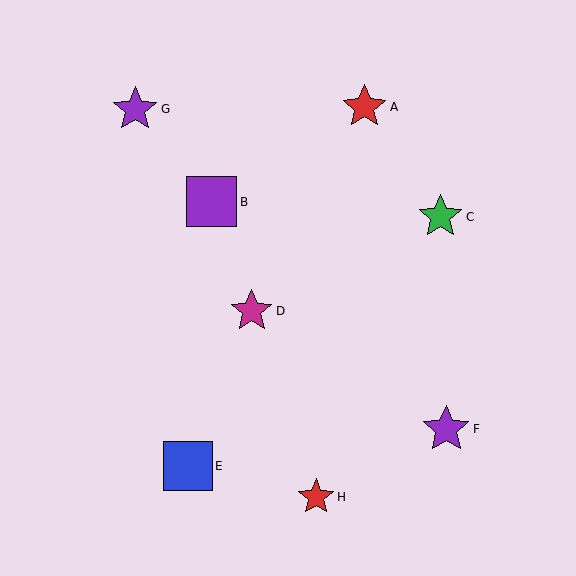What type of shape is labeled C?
Shape C is a green star.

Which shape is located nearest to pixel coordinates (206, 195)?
The purple square (labeled B) at (212, 202) is nearest to that location.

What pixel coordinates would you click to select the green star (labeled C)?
Click at (440, 217) to select the green star C.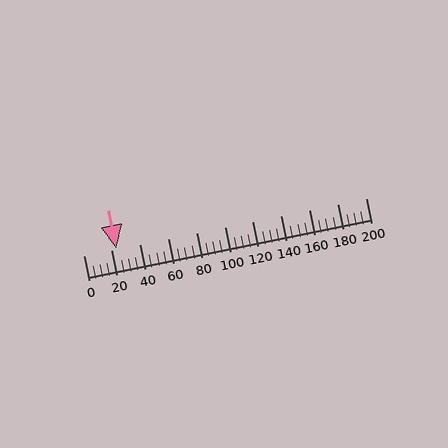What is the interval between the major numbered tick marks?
The major tick marks are spaced 20 units apart.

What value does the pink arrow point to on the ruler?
The pink arrow points to approximately 24.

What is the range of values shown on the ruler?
The ruler shows values from 0 to 200.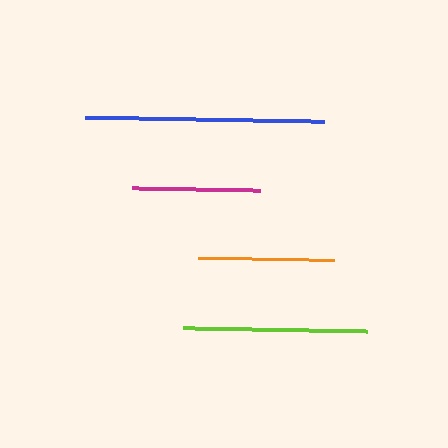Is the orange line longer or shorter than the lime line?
The lime line is longer than the orange line.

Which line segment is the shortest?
The magenta line is the shortest at approximately 128 pixels.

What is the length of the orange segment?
The orange segment is approximately 136 pixels long.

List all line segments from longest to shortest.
From longest to shortest: blue, lime, orange, magenta.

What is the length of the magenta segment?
The magenta segment is approximately 128 pixels long.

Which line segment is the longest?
The blue line is the longest at approximately 239 pixels.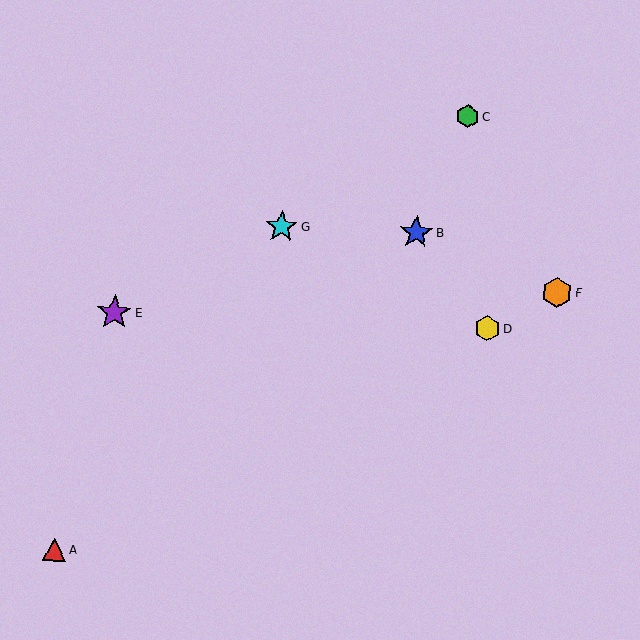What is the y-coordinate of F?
Object F is at y≈292.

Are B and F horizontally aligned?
No, B is at y≈232 and F is at y≈292.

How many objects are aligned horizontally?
2 objects (B, G) are aligned horizontally.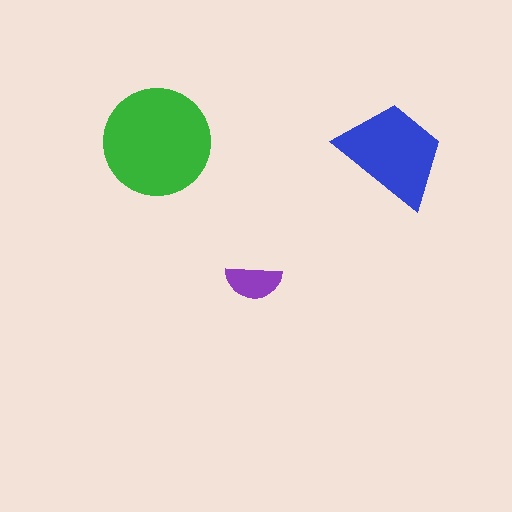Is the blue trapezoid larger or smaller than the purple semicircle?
Larger.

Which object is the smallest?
The purple semicircle.